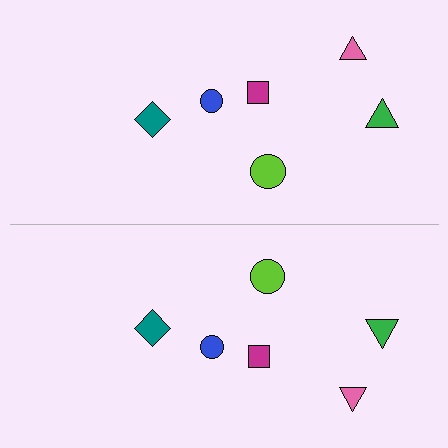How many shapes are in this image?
There are 12 shapes in this image.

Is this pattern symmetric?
Yes, this pattern has bilateral (reflection) symmetry.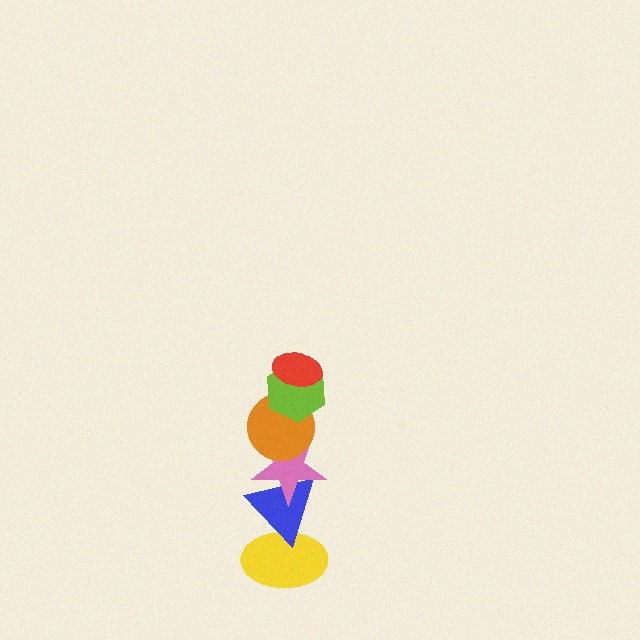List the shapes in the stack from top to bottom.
From top to bottom: the red ellipse, the lime hexagon, the orange circle, the pink star, the blue triangle, the yellow ellipse.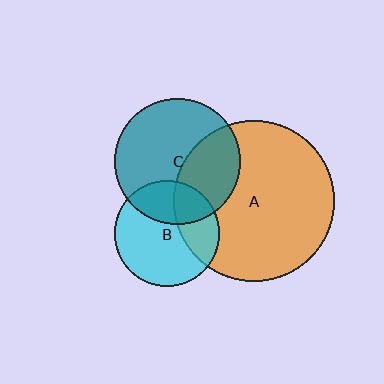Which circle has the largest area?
Circle A (orange).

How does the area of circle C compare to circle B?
Approximately 1.4 times.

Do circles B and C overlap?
Yes.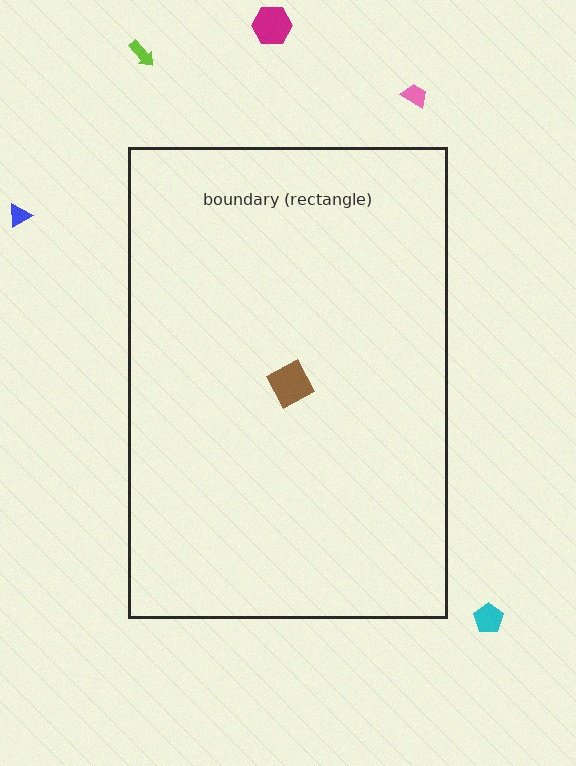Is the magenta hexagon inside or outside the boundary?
Outside.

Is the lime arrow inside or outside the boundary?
Outside.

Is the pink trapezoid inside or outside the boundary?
Outside.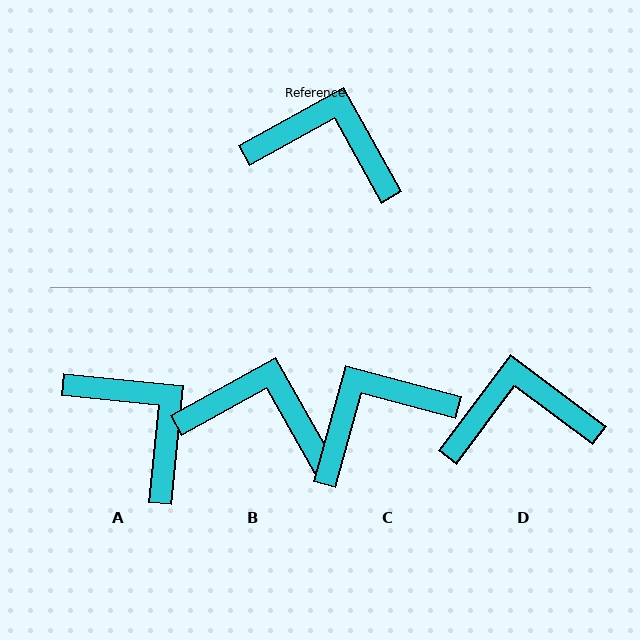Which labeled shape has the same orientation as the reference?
B.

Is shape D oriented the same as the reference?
No, it is off by about 24 degrees.